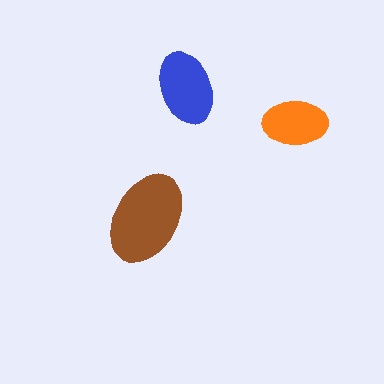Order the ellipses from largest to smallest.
the brown one, the blue one, the orange one.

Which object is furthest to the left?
The brown ellipse is leftmost.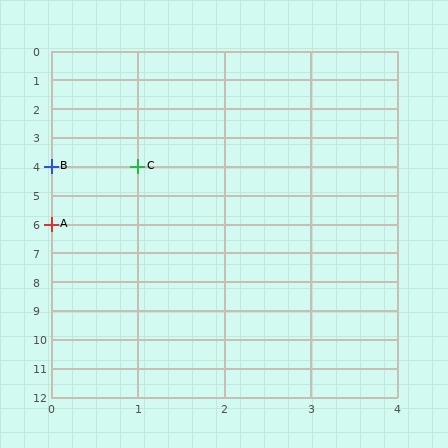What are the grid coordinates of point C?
Point C is at grid coordinates (1, 4).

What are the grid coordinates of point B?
Point B is at grid coordinates (0, 4).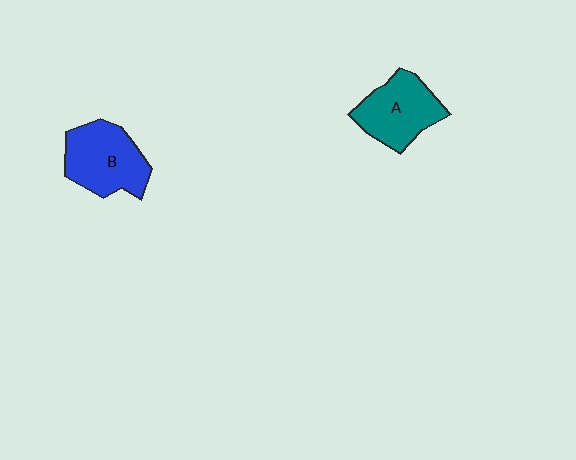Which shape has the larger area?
Shape B (blue).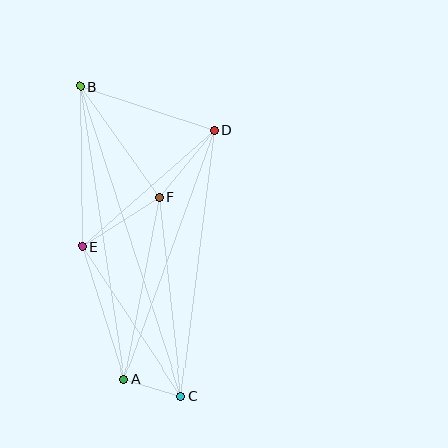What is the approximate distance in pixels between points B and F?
The distance between B and F is approximately 136 pixels.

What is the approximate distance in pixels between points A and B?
The distance between A and B is approximately 296 pixels.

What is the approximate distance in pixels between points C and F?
The distance between C and F is approximately 200 pixels.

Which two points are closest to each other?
Points A and C are closest to each other.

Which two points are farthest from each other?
Points B and C are farthest from each other.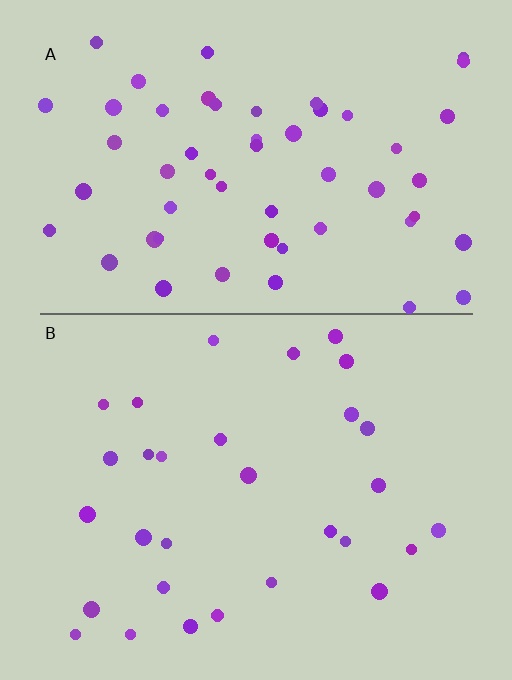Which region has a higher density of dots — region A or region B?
A (the top).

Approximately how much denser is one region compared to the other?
Approximately 1.9× — region A over region B.